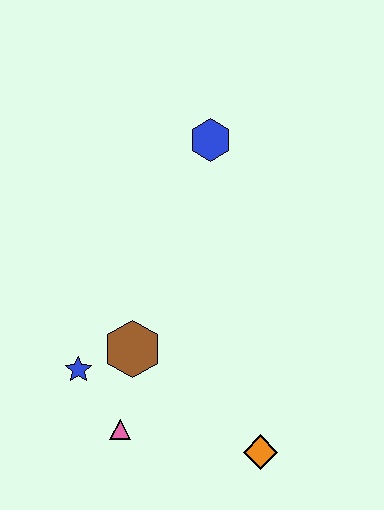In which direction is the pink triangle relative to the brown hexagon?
The pink triangle is below the brown hexagon.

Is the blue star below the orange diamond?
No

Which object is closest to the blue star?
The brown hexagon is closest to the blue star.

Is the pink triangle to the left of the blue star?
No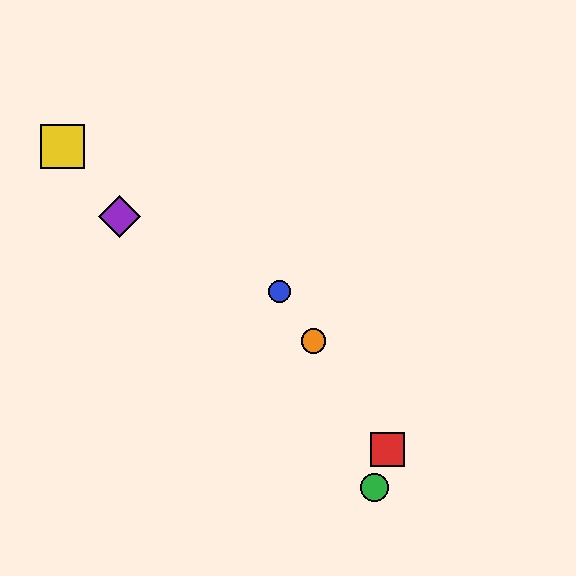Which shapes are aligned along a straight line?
The red square, the blue circle, the orange circle are aligned along a straight line.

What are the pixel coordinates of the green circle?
The green circle is at (374, 488).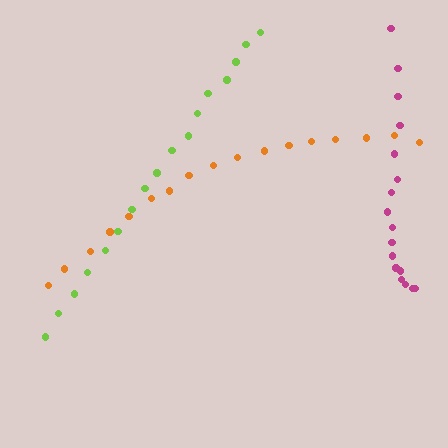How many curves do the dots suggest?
There are 3 distinct paths.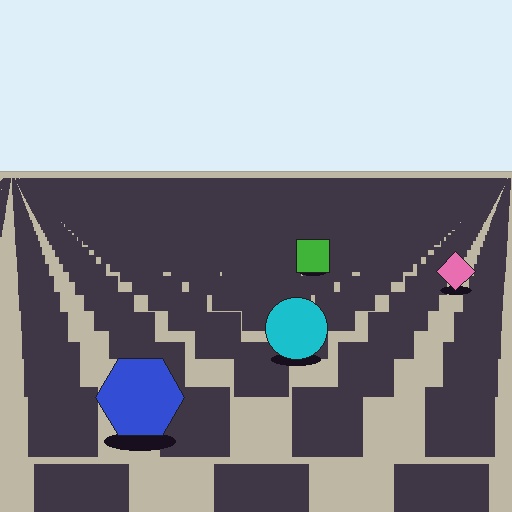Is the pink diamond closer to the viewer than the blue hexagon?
No. The blue hexagon is closer — you can tell from the texture gradient: the ground texture is coarser near it.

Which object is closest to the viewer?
The blue hexagon is closest. The texture marks near it are larger and more spread out.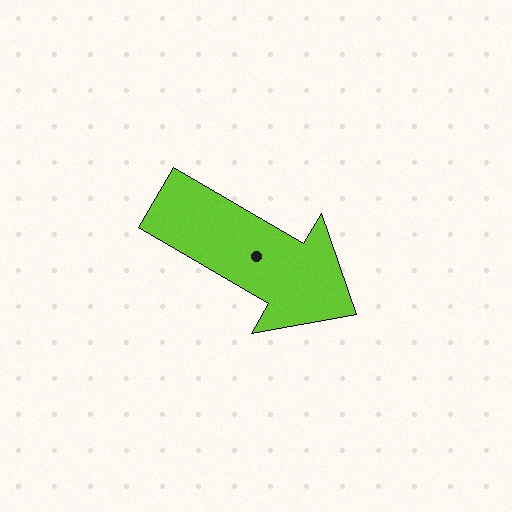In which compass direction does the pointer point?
Southeast.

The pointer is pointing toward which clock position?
Roughly 4 o'clock.